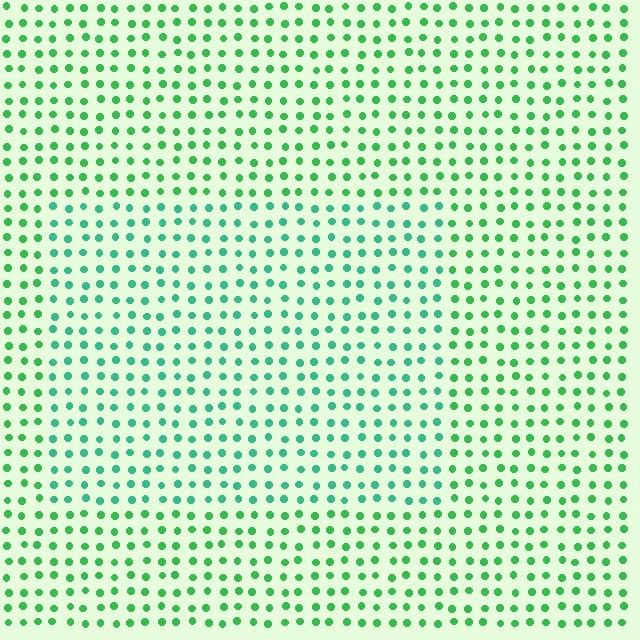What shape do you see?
I see a rectangle.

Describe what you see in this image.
The image is filled with small green elements in a uniform arrangement. A rectangle-shaped region is visible where the elements are tinted to a slightly different hue, forming a subtle color boundary.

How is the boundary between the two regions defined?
The boundary is defined purely by a slight shift in hue (about 27 degrees). Spacing, size, and orientation are identical on both sides.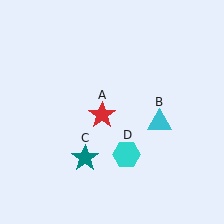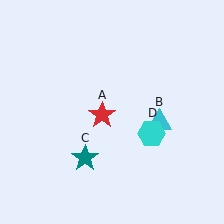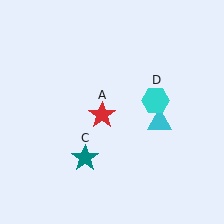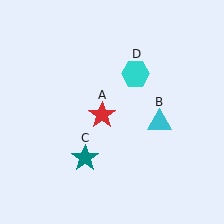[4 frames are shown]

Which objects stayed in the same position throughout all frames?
Red star (object A) and cyan triangle (object B) and teal star (object C) remained stationary.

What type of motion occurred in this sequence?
The cyan hexagon (object D) rotated counterclockwise around the center of the scene.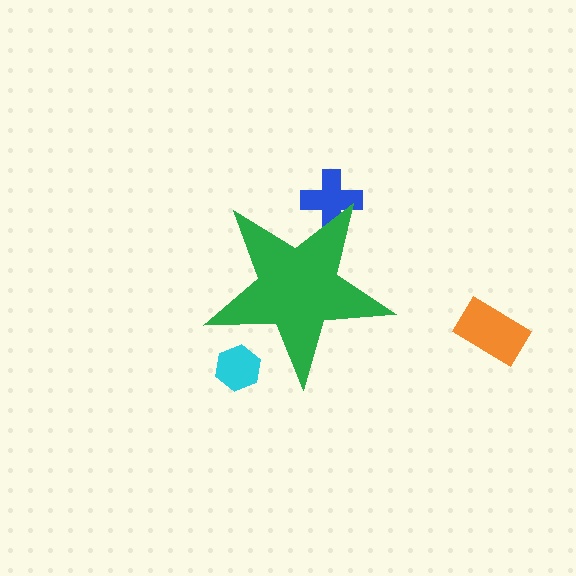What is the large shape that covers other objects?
A green star.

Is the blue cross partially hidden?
Yes, the blue cross is partially hidden behind the green star.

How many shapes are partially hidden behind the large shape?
2 shapes are partially hidden.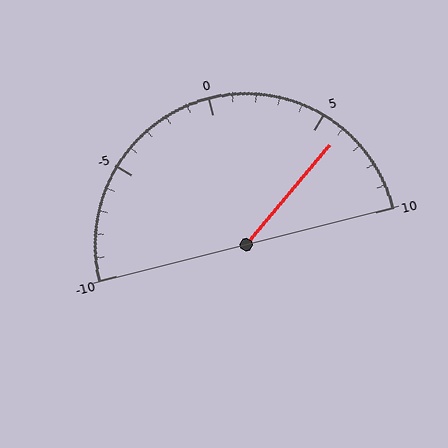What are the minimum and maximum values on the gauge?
The gauge ranges from -10 to 10.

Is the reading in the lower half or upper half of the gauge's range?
The reading is in the upper half of the range (-10 to 10).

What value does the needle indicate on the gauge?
The needle indicates approximately 6.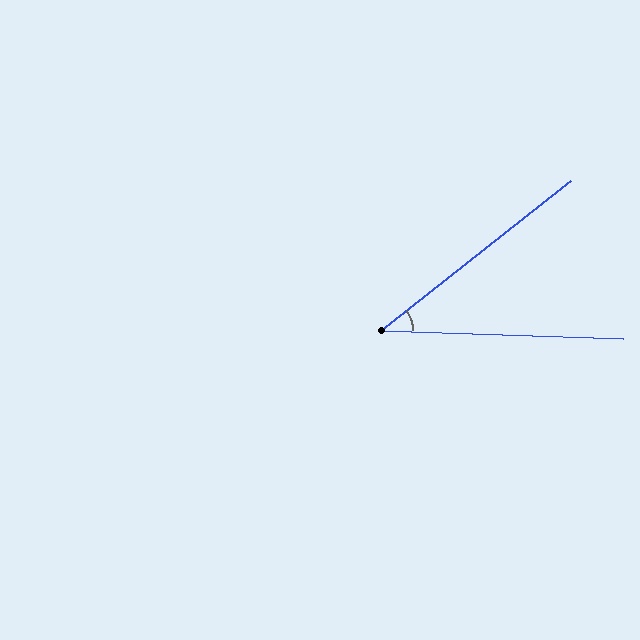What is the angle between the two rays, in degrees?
Approximately 40 degrees.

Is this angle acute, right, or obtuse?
It is acute.